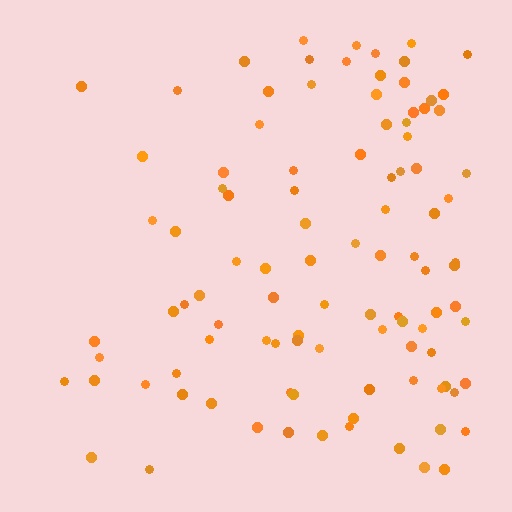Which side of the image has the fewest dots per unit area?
The left.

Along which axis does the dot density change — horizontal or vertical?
Horizontal.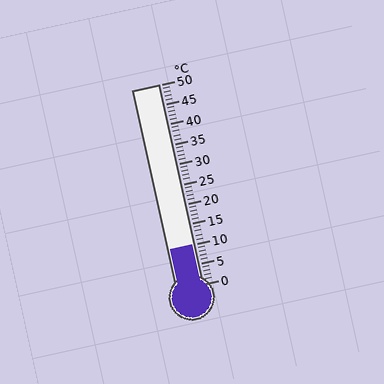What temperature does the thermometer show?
The thermometer shows approximately 10°C.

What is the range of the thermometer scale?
The thermometer scale ranges from 0°C to 50°C.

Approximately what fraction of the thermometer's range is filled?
The thermometer is filled to approximately 20% of its range.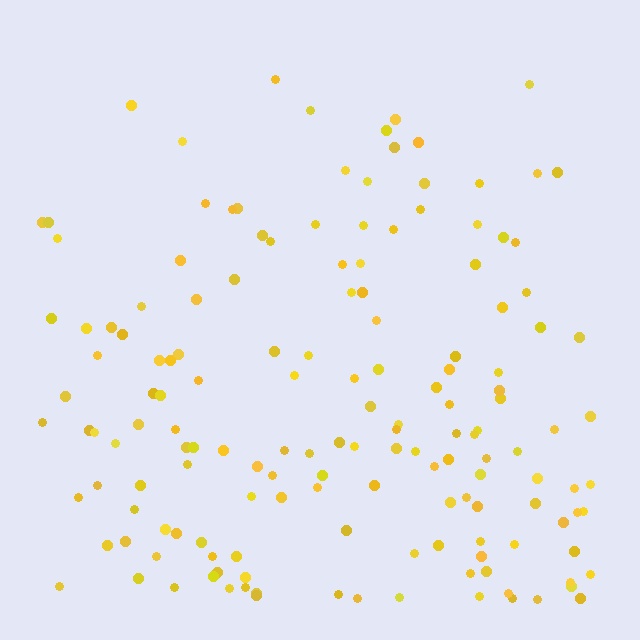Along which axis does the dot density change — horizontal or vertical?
Vertical.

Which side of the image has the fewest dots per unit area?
The top.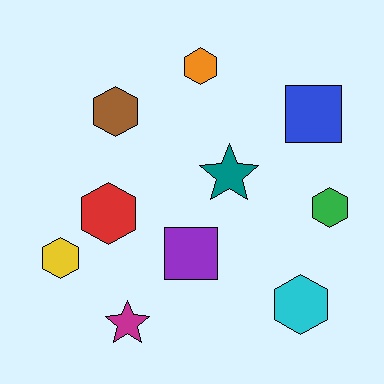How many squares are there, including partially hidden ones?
There are 2 squares.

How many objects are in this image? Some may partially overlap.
There are 10 objects.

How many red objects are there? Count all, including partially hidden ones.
There is 1 red object.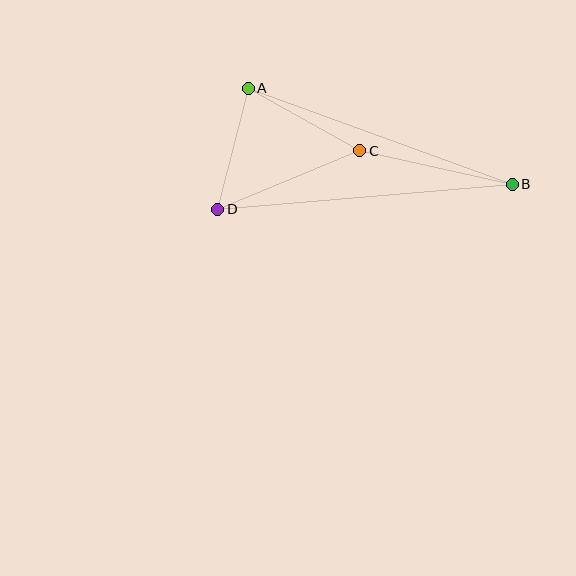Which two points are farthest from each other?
Points B and D are farthest from each other.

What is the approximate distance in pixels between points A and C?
The distance between A and C is approximately 128 pixels.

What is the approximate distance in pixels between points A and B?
The distance between A and B is approximately 281 pixels.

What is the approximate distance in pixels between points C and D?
The distance between C and D is approximately 154 pixels.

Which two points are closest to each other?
Points A and D are closest to each other.